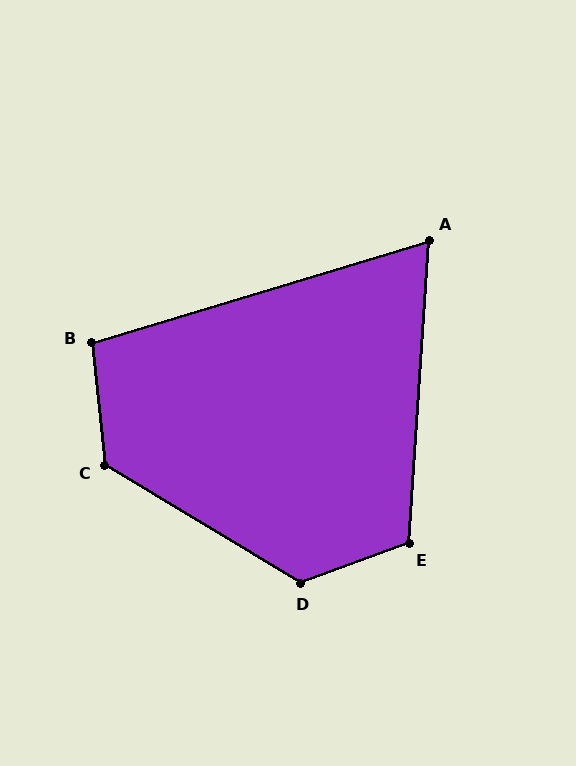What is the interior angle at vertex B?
Approximately 100 degrees (obtuse).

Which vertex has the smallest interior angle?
A, at approximately 69 degrees.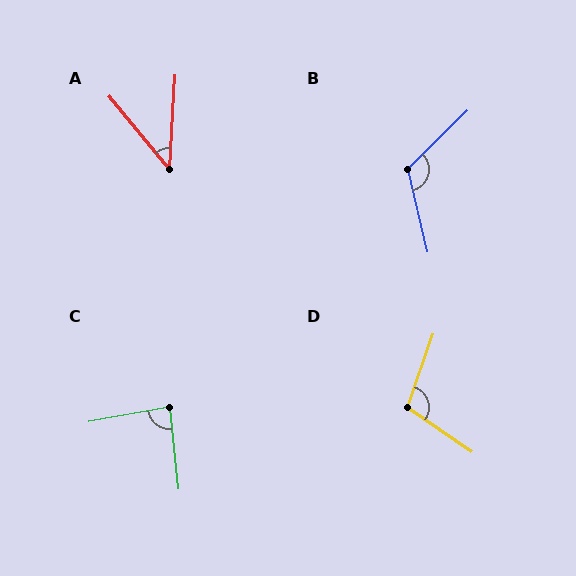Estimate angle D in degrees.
Approximately 105 degrees.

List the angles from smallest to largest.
A (42°), C (86°), D (105°), B (121°).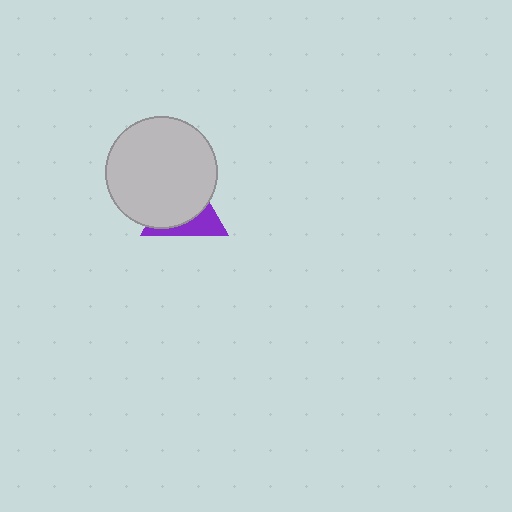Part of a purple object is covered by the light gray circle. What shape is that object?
It is a triangle.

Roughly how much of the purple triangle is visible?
A small part of it is visible (roughly 34%).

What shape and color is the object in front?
The object in front is a light gray circle.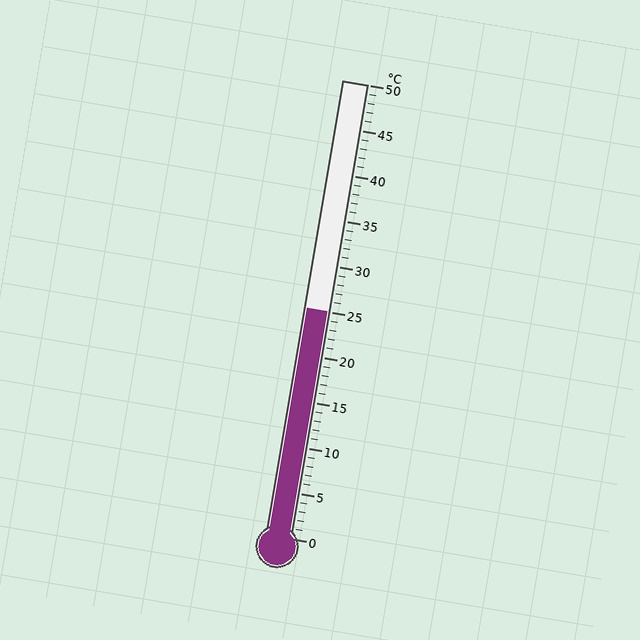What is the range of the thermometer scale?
The thermometer scale ranges from 0°C to 50°C.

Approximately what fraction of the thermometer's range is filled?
The thermometer is filled to approximately 50% of its range.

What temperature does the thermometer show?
The thermometer shows approximately 25°C.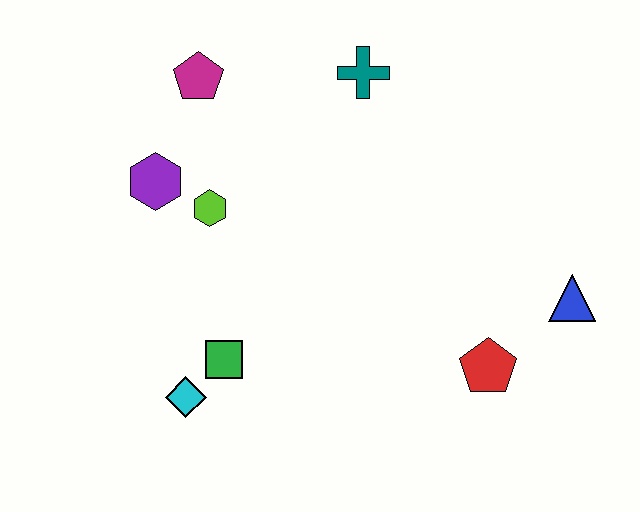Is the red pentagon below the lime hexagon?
Yes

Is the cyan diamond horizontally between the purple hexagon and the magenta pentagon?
Yes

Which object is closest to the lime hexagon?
The purple hexagon is closest to the lime hexagon.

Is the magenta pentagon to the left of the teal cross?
Yes